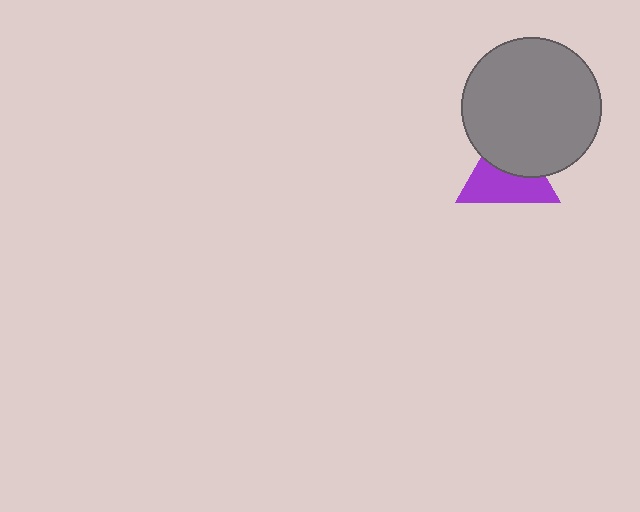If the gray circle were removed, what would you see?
You would see the complete purple triangle.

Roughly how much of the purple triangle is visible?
About half of it is visible (roughly 57%).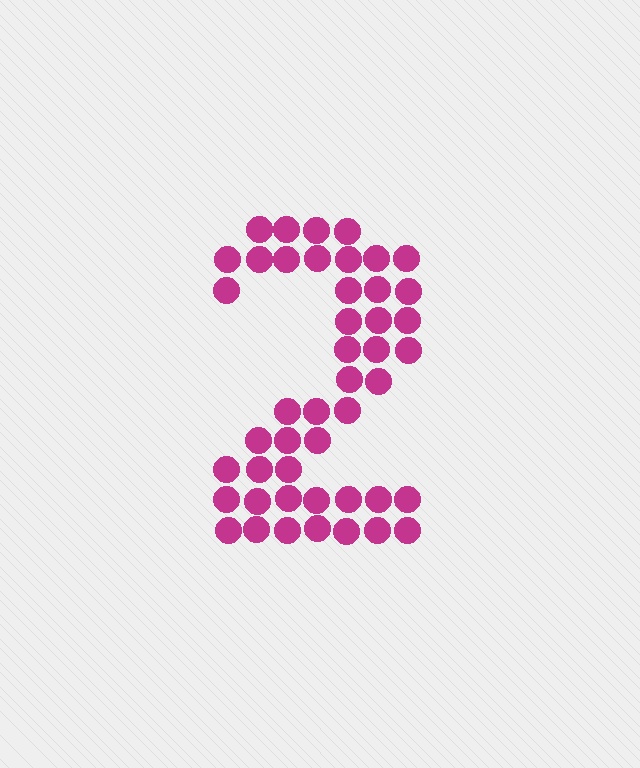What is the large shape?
The large shape is the digit 2.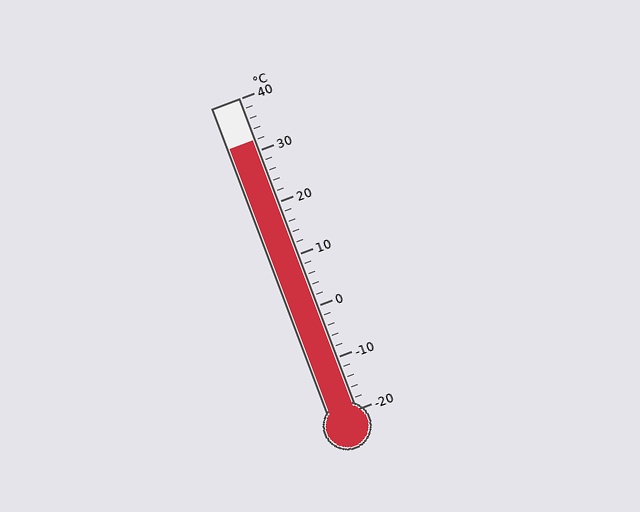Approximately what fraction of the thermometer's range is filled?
The thermometer is filled to approximately 85% of its range.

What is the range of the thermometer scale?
The thermometer scale ranges from -20°C to 40°C.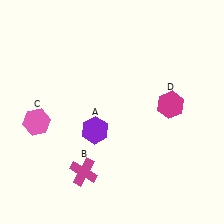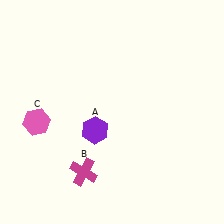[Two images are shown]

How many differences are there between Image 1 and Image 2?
There is 1 difference between the two images.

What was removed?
The magenta hexagon (D) was removed in Image 2.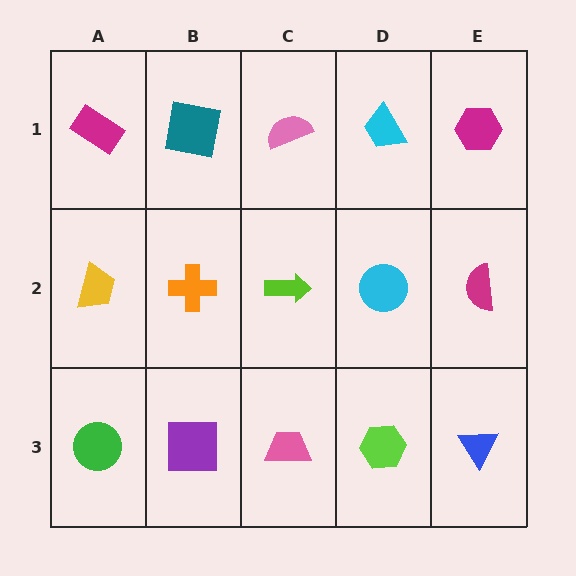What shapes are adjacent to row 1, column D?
A cyan circle (row 2, column D), a pink semicircle (row 1, column C), a magenta hexagon (row 1, column E).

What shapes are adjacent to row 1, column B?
An orange cross (row 2, column B), a magenta rectangle (row 1, column A), a pink semicircle (row 1, column C).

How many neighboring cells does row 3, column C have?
3.